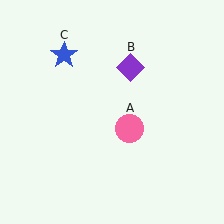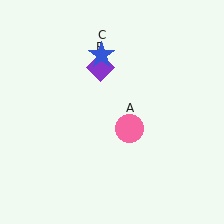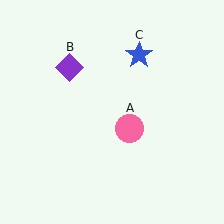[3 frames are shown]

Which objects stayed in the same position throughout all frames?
Pink circle (object A) remained stationary.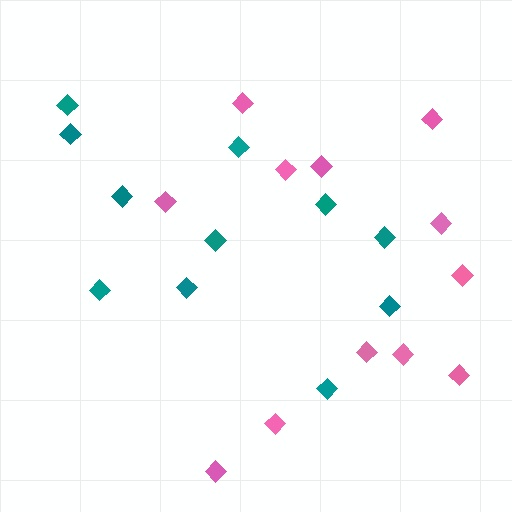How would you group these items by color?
There are 2 groups: one group of pink diamonds (12) and one group of teal diamonds (11).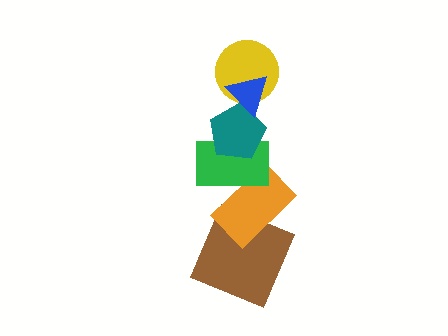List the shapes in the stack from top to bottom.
From top to bottom: the blue triangle, the yellow circle, the teal pentagon, the green rectangle, the orange rectangle, the brown square.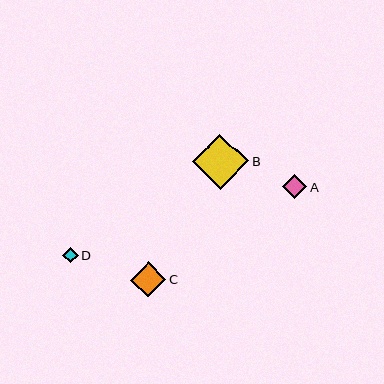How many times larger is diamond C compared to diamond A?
Diamond C is approximately 1.5 times the size of diamond A.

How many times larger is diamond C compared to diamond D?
Diamond C is approximately 2.3 times the size of diamond D.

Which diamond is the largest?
Diamond B is the largest with a size of approximately 56 pixels.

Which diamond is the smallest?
Diamond D is the smallest with a size of approximately 15 pixels.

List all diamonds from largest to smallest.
From largest to smallest: B, C, A, D.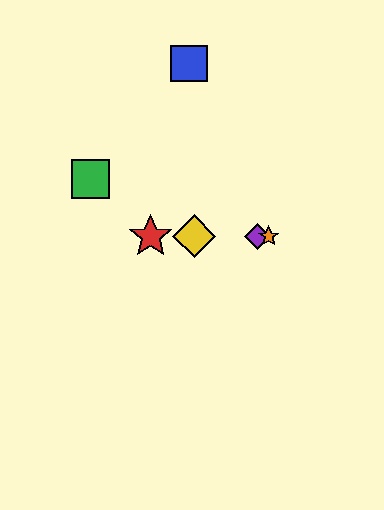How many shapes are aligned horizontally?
4 shapes (the red star, the yellow diamond, the purple diamond, the orange star) are aligned horizontally.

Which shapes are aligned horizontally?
The red star, the yellow diamond, the purple diamond, the orange star are aligned horizontally.